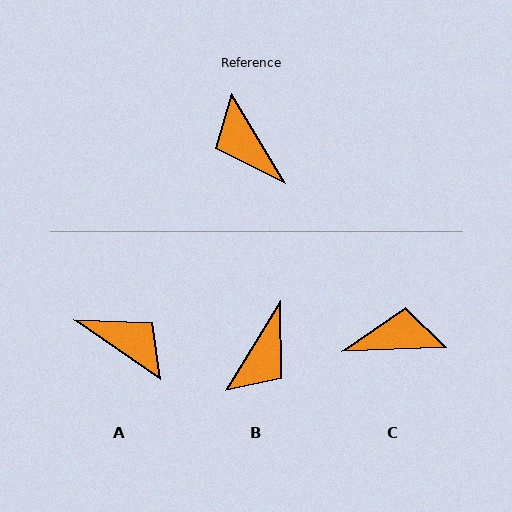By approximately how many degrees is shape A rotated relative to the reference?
Approximately 156 degrees clockwise.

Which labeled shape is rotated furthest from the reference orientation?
A, about 156 degrees away.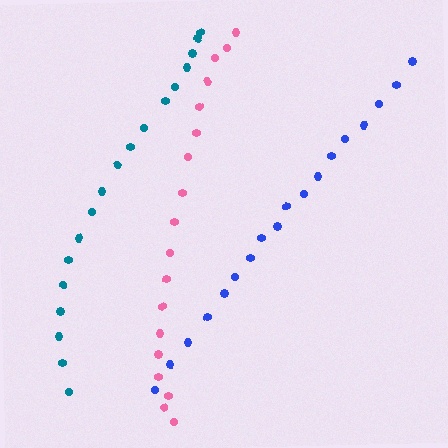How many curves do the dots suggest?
There are 3 distinct paths.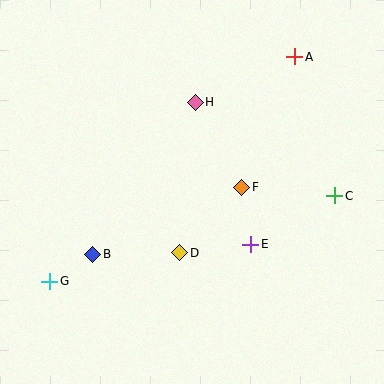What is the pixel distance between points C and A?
The distance between C and A is 145 pixels.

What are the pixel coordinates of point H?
Point H is at (195, 102).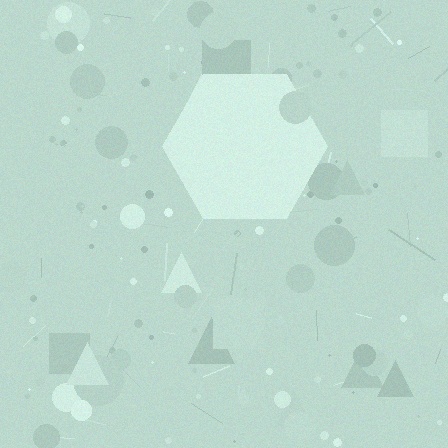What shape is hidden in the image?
A hexagon is hidden in the image.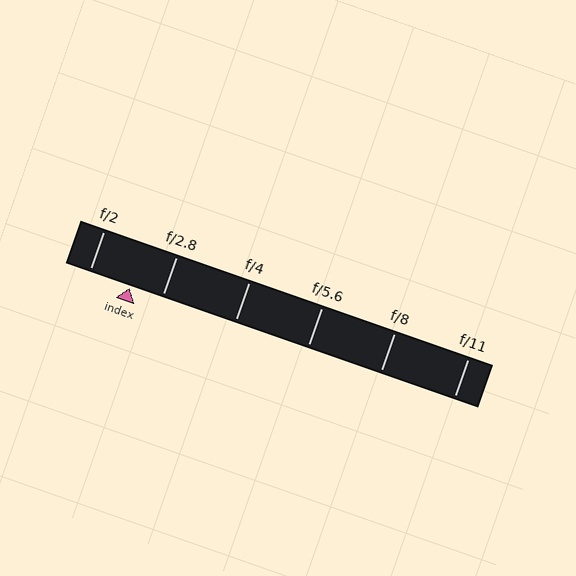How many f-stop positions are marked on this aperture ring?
There are 6 f-stop positions marked.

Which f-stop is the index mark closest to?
The index mark is closest to f/2.8.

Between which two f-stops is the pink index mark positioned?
The index mark is between f/2 and f/2.8.